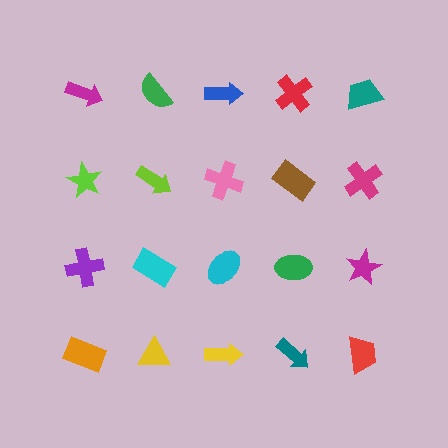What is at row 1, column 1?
A magenta arrow.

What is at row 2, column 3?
A pink cross.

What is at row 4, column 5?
A red trapezoid.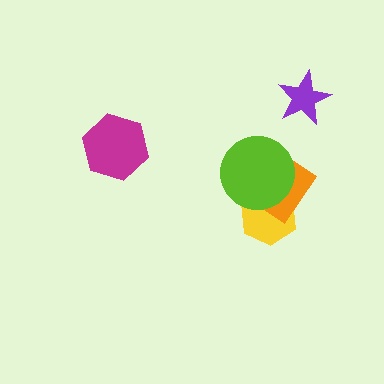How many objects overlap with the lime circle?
2 objects overlap with the lime circle.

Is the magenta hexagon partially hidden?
No, no other shape covers it.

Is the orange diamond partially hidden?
Yes, it is partially covered by another shape.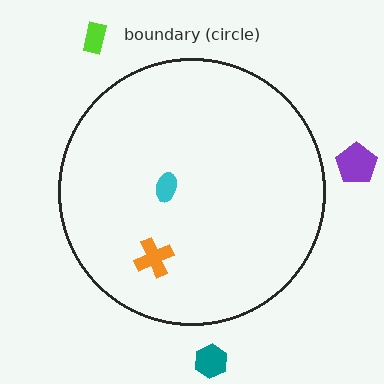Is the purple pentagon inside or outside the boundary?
Outside.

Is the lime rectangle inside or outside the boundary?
Outside.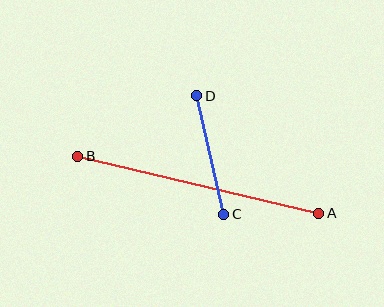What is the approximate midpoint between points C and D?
The midpoint is at approximately (210, 155) pixels.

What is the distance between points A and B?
The distance is approximately 247 pixels.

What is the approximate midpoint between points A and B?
The midpoint is at approximately (198, 185) pixels.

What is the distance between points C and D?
The distance is approximately 122 pixels.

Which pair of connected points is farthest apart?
Points A and B are farthest apart.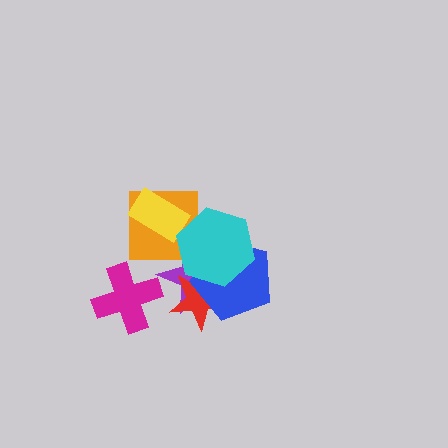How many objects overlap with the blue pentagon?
3 objects overlap with the blue pentagon.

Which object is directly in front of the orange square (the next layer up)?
The yellow rectangle is directly in front of the orange square.